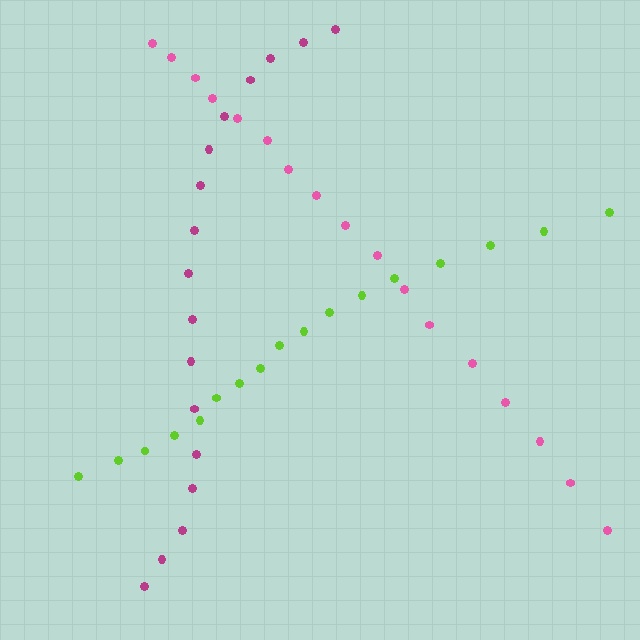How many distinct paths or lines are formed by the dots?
There are 3 distinct paths.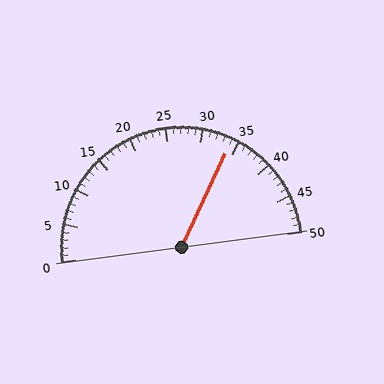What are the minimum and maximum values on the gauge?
The gauge ranges from 0 to 50.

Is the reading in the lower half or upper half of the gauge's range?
The reading is in the upper half of the range (0 to 50).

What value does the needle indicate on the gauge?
The needle indicates approximately 34.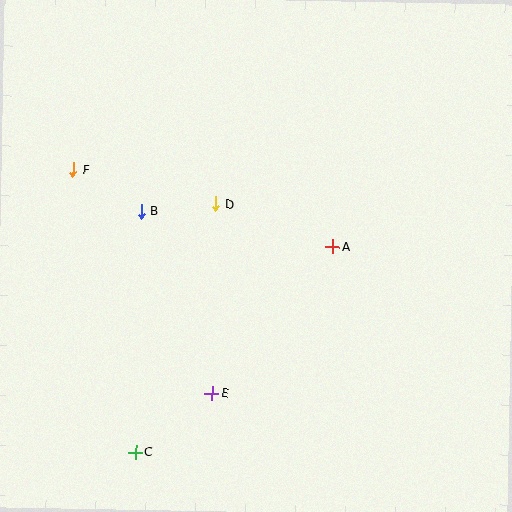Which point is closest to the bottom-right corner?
Point A is closest to the bottom-right corner.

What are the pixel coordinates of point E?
Point E is at (212, 393).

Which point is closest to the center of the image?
Point D at (215, 204) is closest to the center.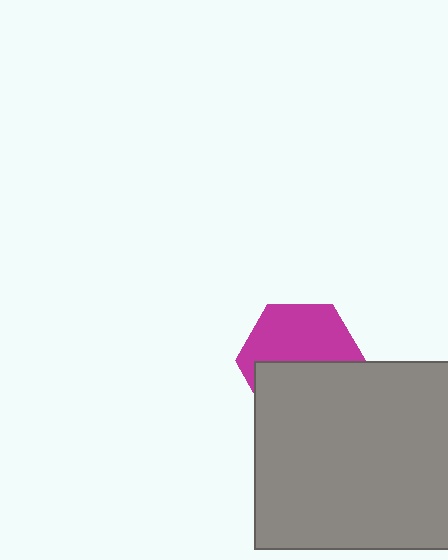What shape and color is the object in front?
The object in front is a gray rectangle.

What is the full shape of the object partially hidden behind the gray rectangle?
The partially hidden object is a magenta hexagon.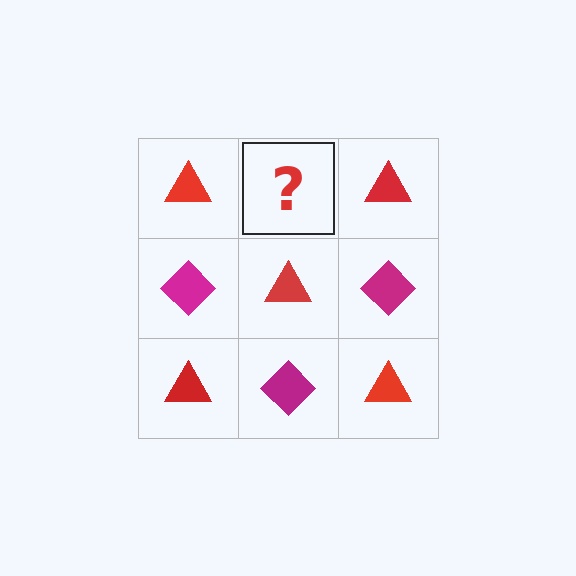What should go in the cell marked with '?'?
The missing cell should contain a magenta diamond.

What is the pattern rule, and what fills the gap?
The rule is that it alternates red triangle and magenta diamond in a checkerboard pattern. The gap should be filled with a magenta diamond.